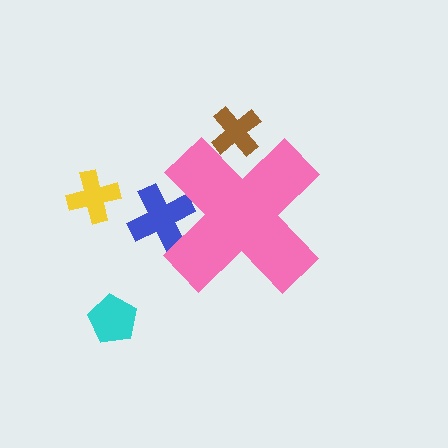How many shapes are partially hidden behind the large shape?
2 shapes are partially hidden.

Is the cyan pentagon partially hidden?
No, the cyan pentagon is fully visible.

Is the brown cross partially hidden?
Yes, the brown cross is partially hidden behind the pink cross.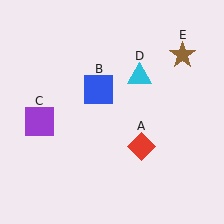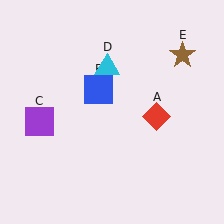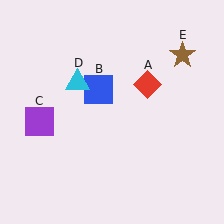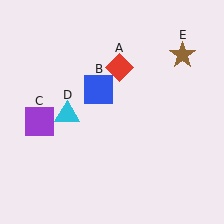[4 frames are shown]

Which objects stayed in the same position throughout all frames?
Blue square (object B) and purple square (object C) and brown star (object E) remained stationary.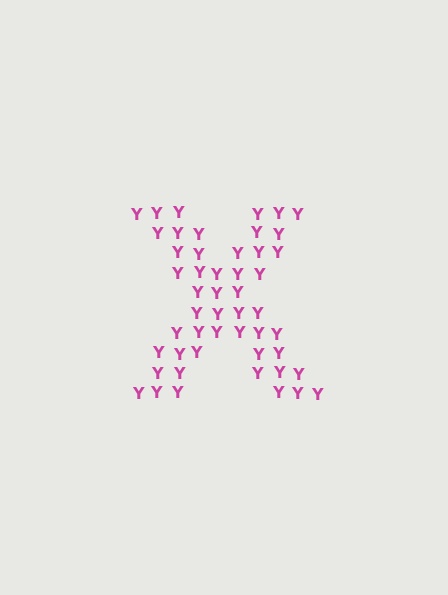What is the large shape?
The large shape is the letter X.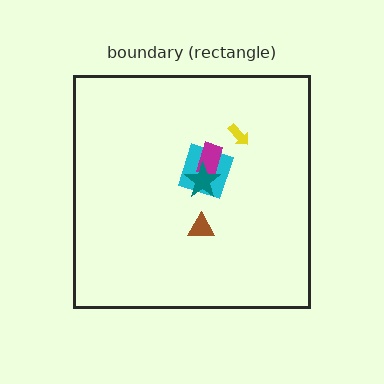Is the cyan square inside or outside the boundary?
Inside.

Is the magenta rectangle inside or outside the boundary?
Inside.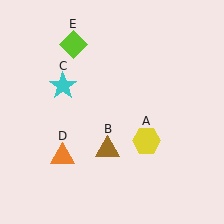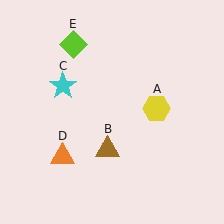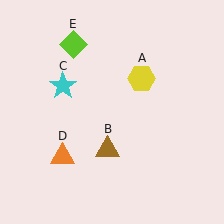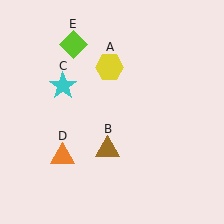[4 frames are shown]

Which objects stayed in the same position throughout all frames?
Brown triangle (object B) and cyan star (object C) and orange triangle (object D) and lime diamond (object E) remained stationary.